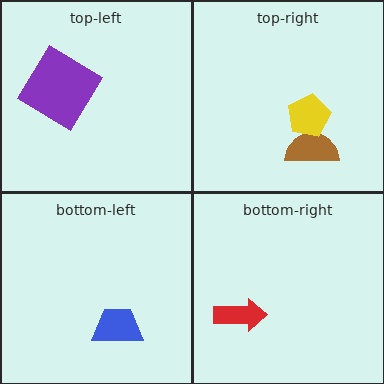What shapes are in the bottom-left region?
The blue trapezoid.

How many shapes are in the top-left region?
1.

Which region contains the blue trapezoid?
The bottom-left region.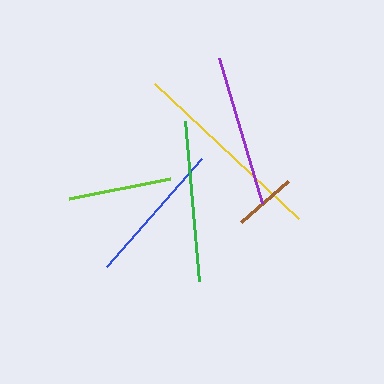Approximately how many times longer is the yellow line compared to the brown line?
The yellow line is approximately 3.2 times the length of the brown line.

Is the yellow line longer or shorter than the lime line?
The yellow line is longer than the lime line.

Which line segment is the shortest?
The brown line is the shortest at approximately 62 pixels.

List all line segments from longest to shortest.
From longest to shortest: yellow, green, purple, blue, lime, brown.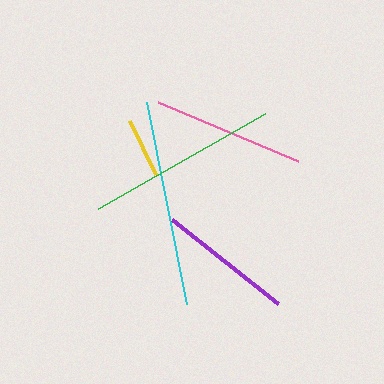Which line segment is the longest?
The cyan line is the longest at approximately 206 pixels.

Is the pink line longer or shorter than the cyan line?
The cyan line is longer than the pink line.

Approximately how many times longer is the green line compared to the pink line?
The green line is approximately 1.3 times the length of the pink line.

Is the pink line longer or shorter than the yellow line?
The pink line is longer than the yellow line.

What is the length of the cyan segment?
The cyan segment is approximately 206 pixels long.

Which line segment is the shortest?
The yellow line is the shortest at approximately 60 pixels.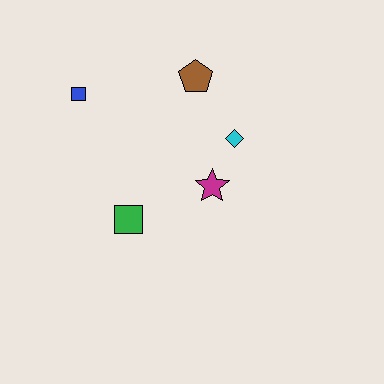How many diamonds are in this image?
There is 1 diamond.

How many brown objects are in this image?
There is 1 brown object.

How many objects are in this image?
There are 5 objects.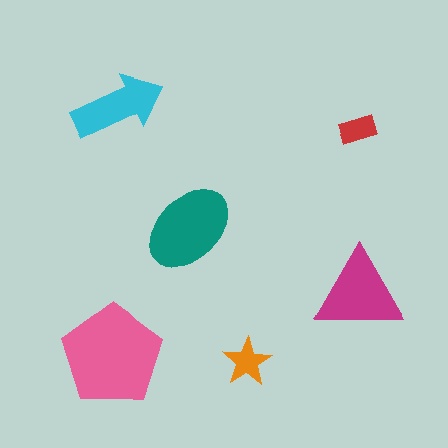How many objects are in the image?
There are 6 objects in the image.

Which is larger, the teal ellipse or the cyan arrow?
The teal ellipse.